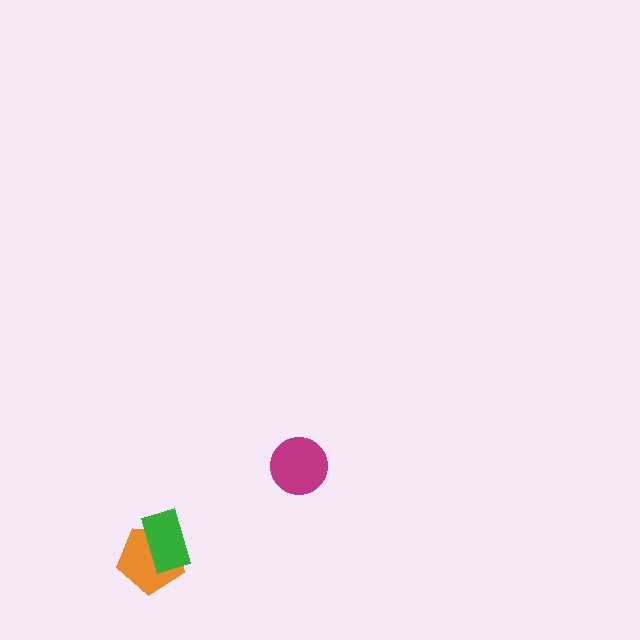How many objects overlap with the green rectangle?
1 object overlaps with the green rectangle.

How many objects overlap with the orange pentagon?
1 object overlaps with the orange pentagon.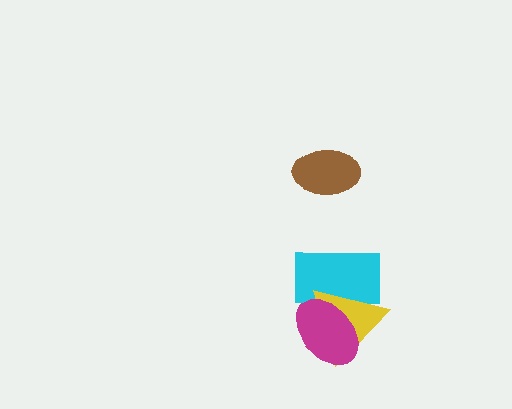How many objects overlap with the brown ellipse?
0 objects overlap with the brown ellipse.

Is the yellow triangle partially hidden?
Yes, it is partially covered by another shape.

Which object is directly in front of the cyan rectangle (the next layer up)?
The yellow triangle is directly in front of the cyan rectangle.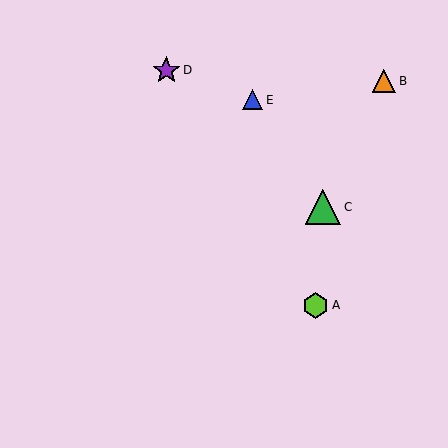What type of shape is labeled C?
Shape C is a green triangle.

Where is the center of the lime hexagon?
The center of the lime hexagon is at (316, 305).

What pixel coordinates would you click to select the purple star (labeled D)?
Click at (166, 70) to select the purple star D.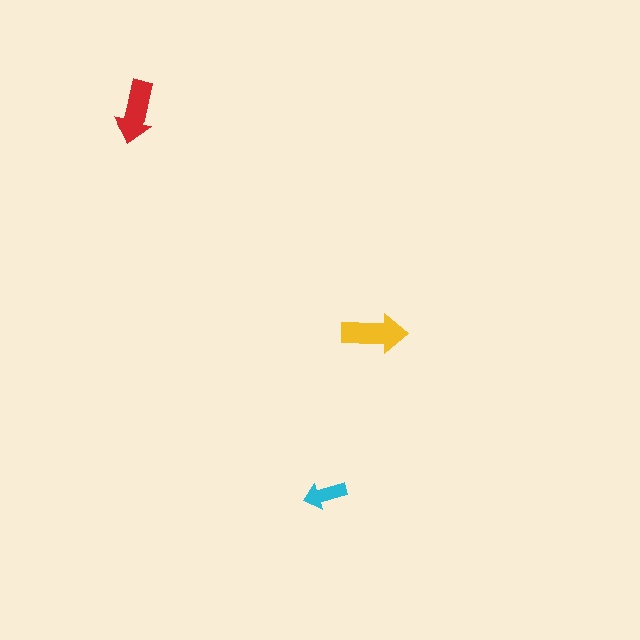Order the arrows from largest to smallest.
the yellow one, the red one, the cyan one.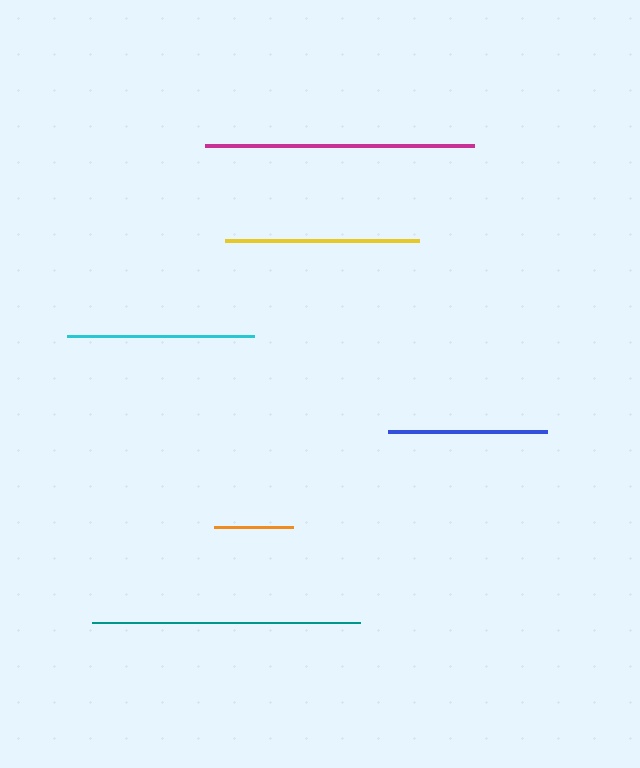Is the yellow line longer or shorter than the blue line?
The yellow line is longer than the blue line.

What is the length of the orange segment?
The orange segment is approximately 79 pixels long.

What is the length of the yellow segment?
The yellow segment is approximately 194 pixels long.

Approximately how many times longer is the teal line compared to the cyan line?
The teal line is approximately 1.4 times the length of the cyan line.